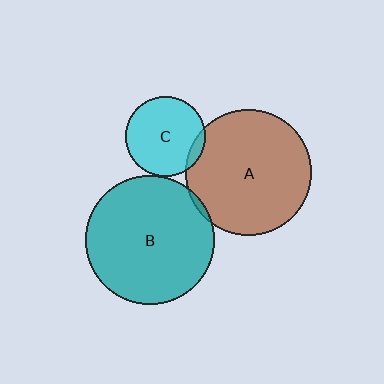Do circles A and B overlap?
Yes.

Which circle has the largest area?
Circle B (teal).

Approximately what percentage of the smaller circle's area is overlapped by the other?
Approximately 5%.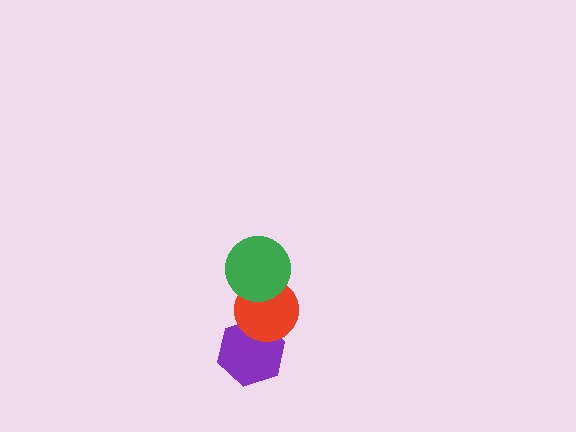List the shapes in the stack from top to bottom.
From top to bottom: the green circle, the red circle, the purple hexagon.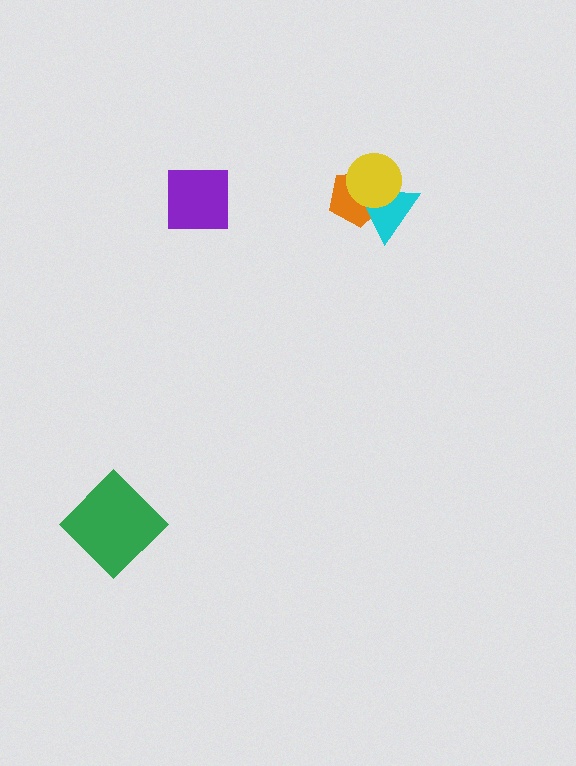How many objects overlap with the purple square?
0 objects overlap with the purple square.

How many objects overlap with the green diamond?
0 objects overlap with the green diamond.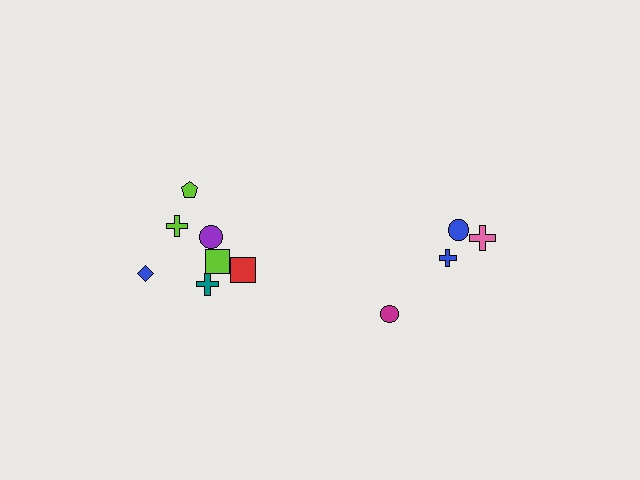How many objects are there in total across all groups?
There are 11 objects.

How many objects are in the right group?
There are 4 objects.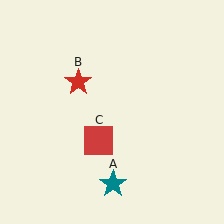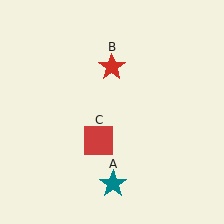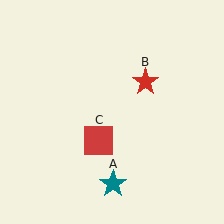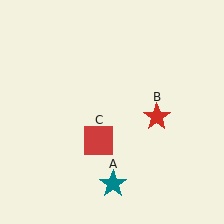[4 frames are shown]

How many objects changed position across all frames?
1 object changed position: red star (object B).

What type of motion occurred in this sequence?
The red star (object B) rotated clockwise around the center of the scene.